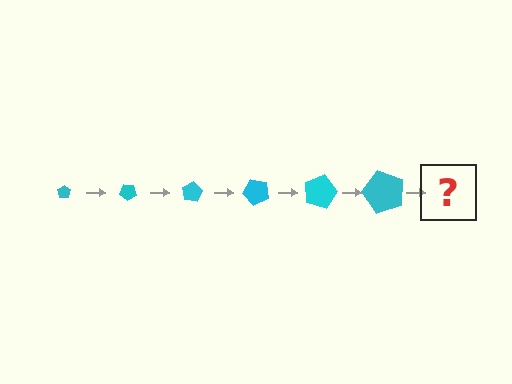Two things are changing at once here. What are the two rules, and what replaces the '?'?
The two rules are that the pentagon grows larger each step and it rotates 40 degrees each step. The '?' should be a pentagon, larger than the previous one and rotated 240 degrees from the start.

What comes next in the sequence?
The next element should be a pentagon, larger than the previous one and rotated 240 degrees from the start.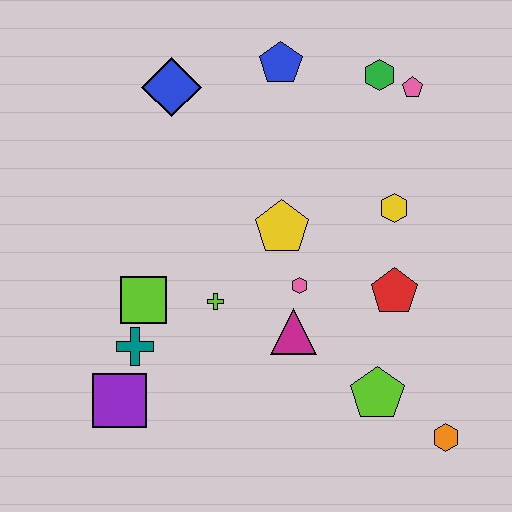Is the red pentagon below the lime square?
No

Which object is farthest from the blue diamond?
The orange hexagon is farthest from the blue diamond.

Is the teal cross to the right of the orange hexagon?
No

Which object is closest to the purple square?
The teal cross is closest to the purple square.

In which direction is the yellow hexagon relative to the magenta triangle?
The yellow hexagon is above the magenta triangle.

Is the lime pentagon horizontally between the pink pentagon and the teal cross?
Yes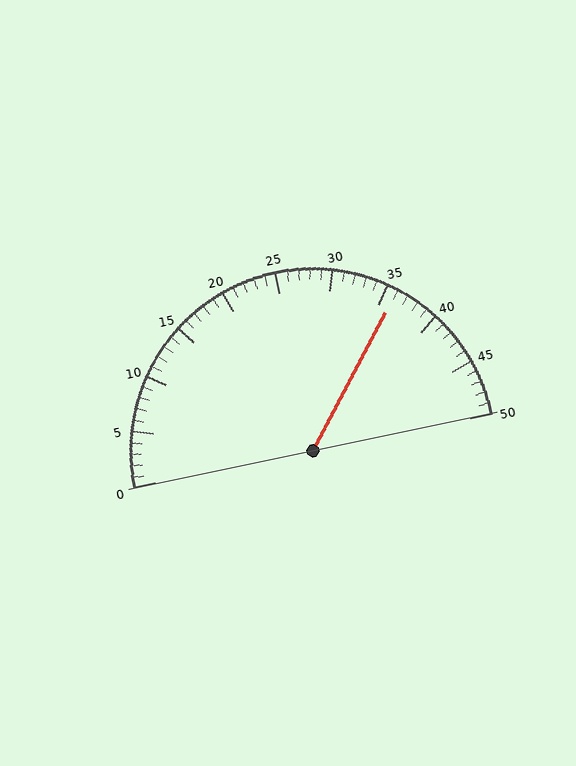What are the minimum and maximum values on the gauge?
The gauge ranges from 0 to 50.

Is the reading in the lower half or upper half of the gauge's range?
The reading is in the upper half of the range (0 to 50).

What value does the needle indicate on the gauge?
The needle indicates approximately 36.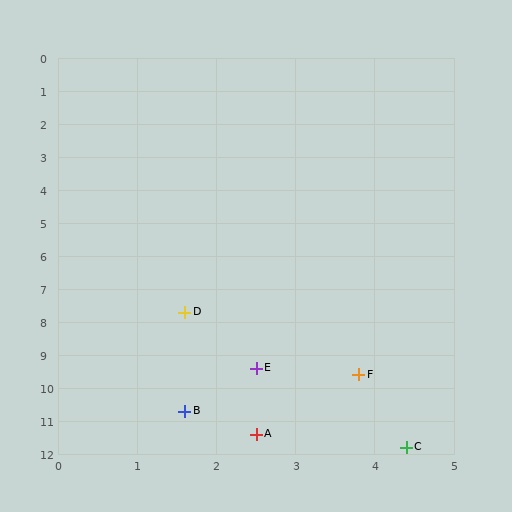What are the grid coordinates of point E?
Point E is at approximately (2.5, 9.4).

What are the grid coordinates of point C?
Point C is at approximately (4.4, 11.8).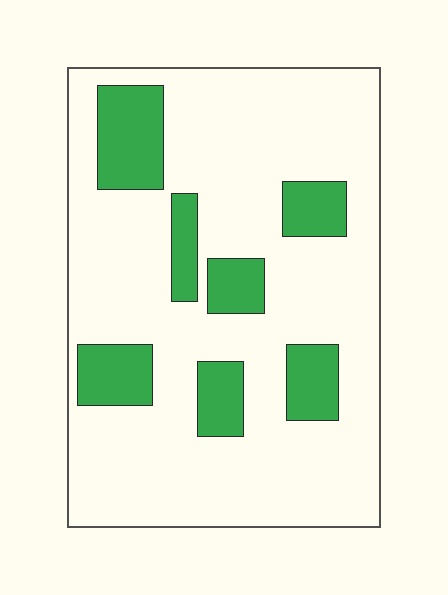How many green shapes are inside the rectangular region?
7.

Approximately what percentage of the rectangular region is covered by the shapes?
Approximately 20%.